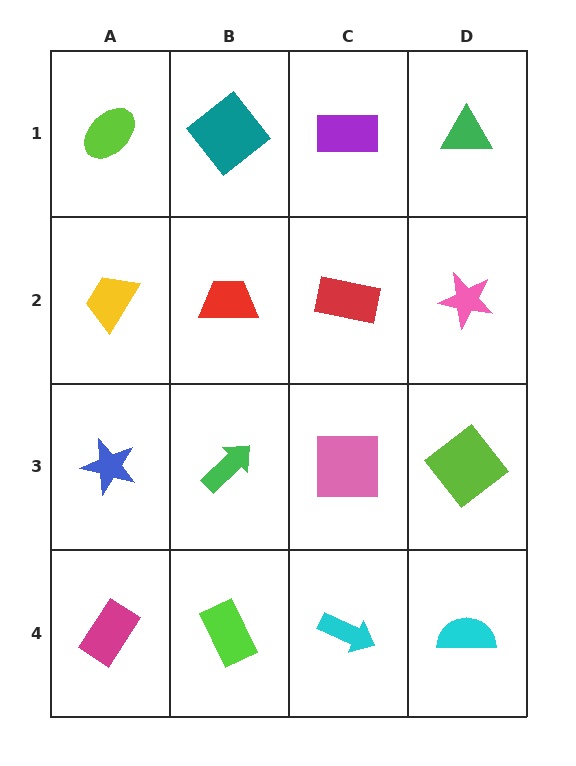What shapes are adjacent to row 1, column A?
A yellow trapezoid (row 2, column A), a teal diamond (row 1, column B).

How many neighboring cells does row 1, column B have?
3.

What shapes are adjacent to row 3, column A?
A yellow trapezoid (row 2, column A), a magenta rectangle (row 4, column A), a green arrow (row 3, column B).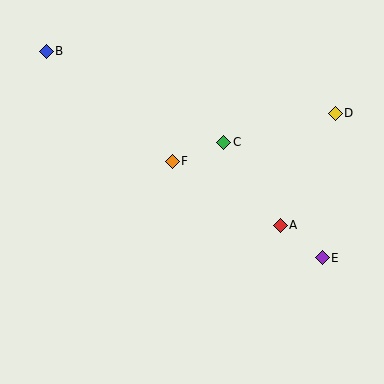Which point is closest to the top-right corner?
Point D is closest to the top-right corner.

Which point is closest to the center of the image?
Point F at (172, 161) is closest to the center.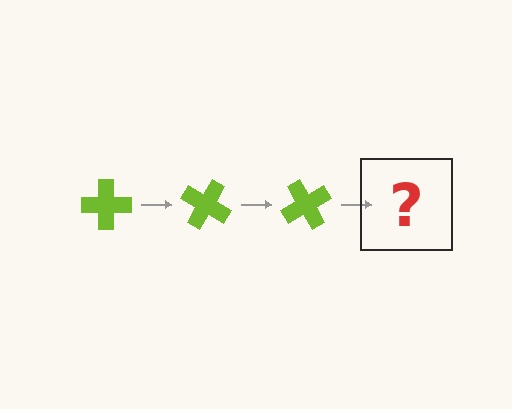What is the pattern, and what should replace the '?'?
The pattern is that the cross rotates 30 degrees each step. The '?' should be a lime cross rotated 90 degrees.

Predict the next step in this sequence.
The next step is a lime cross rotated 90 degrees.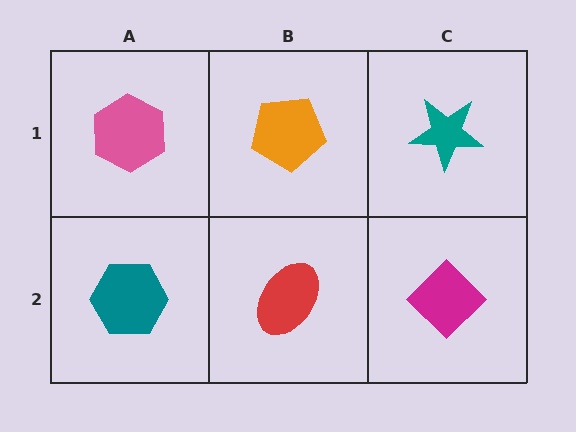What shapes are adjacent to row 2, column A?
A pink hexagon (row 1, column A), a red ellipse (row 2, column B).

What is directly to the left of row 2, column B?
A teal hexagon.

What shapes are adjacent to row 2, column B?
An orange pentagon (row 1, column B), a teal hexagon (row 2, column A), a magenta diamond (row 2, column C).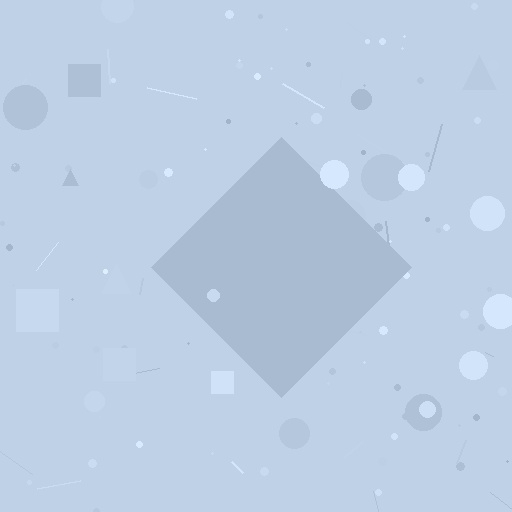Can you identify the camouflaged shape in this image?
The camouflaged shape is a diamond.